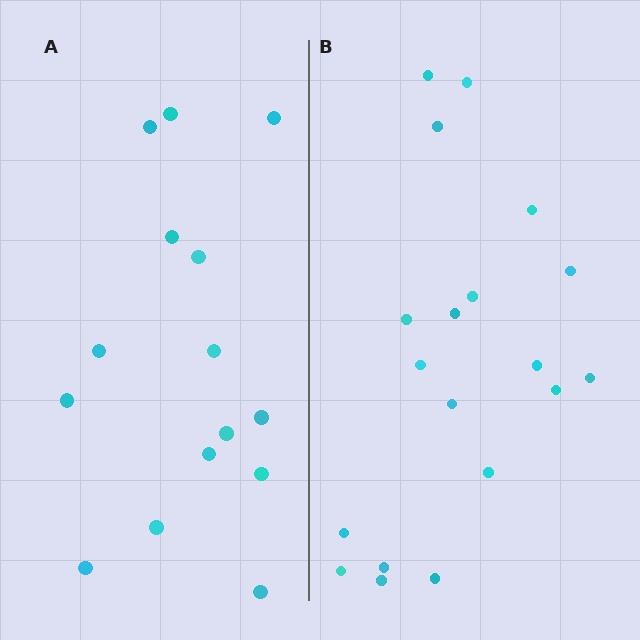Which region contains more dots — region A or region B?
Region B (the right region) has more dots.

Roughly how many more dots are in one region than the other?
Region B has about 4 more dots than region A.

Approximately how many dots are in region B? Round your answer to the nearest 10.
About 20 dots. (The exact count is 19, which rounds to 20.)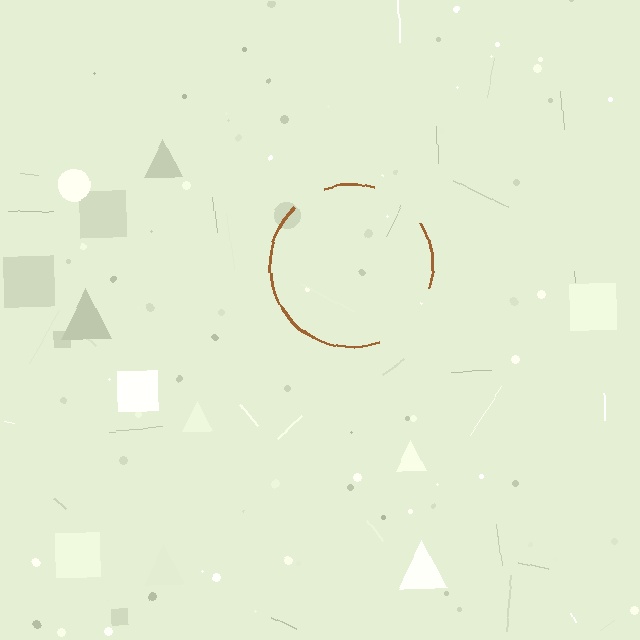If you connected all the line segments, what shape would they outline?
They would outline a circle.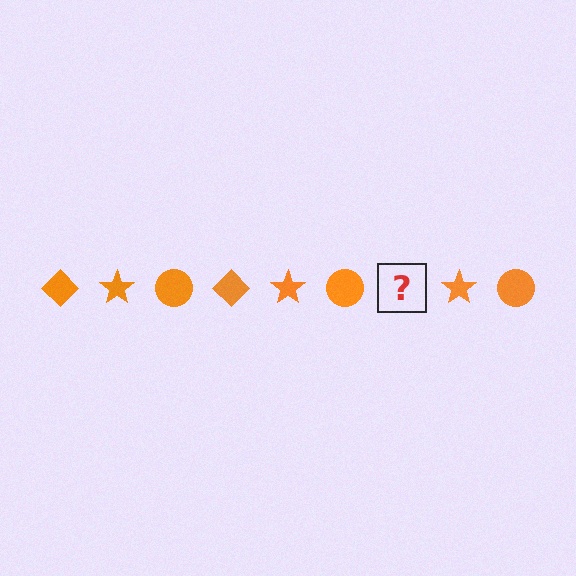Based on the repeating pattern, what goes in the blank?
The blank should be an orange diamond.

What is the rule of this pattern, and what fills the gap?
The rule is that the pattern cycles through diamond, star, circle shapes in orange. The gap should be filled with an orange diamond.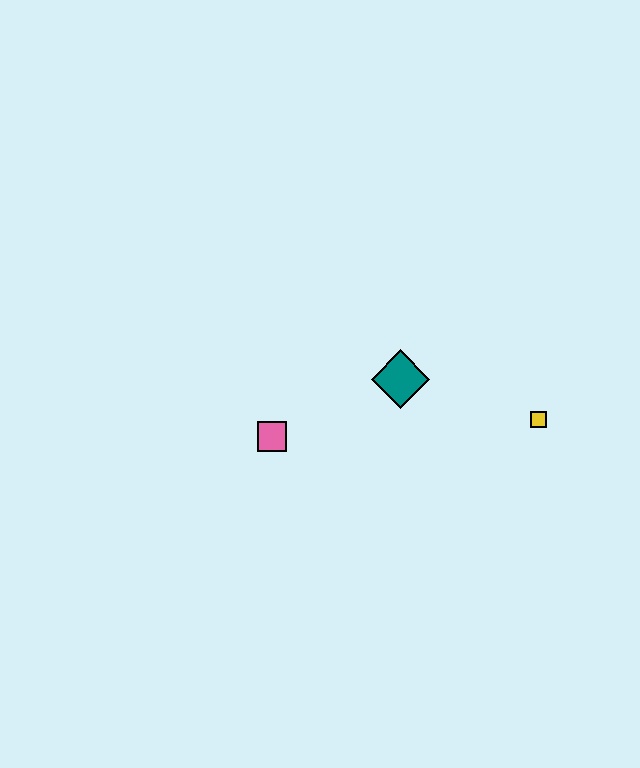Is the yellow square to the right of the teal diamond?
Yes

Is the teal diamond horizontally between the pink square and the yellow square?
Yes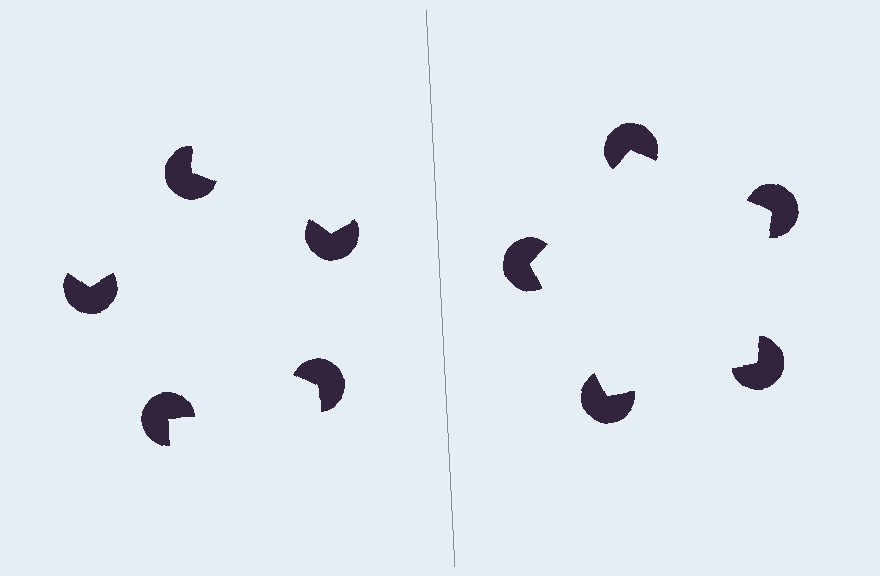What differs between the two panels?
The pac-man discs are positioned identically on both sides; only the wedge orientations differ. On the right they align to a pentagon; on the left they are misaligned.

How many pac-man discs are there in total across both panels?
10 — 5 on each side.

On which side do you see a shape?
An illusory pentagon appears on the right side. On the left side the wedge cuts are rotated, so no coherent shape forms.